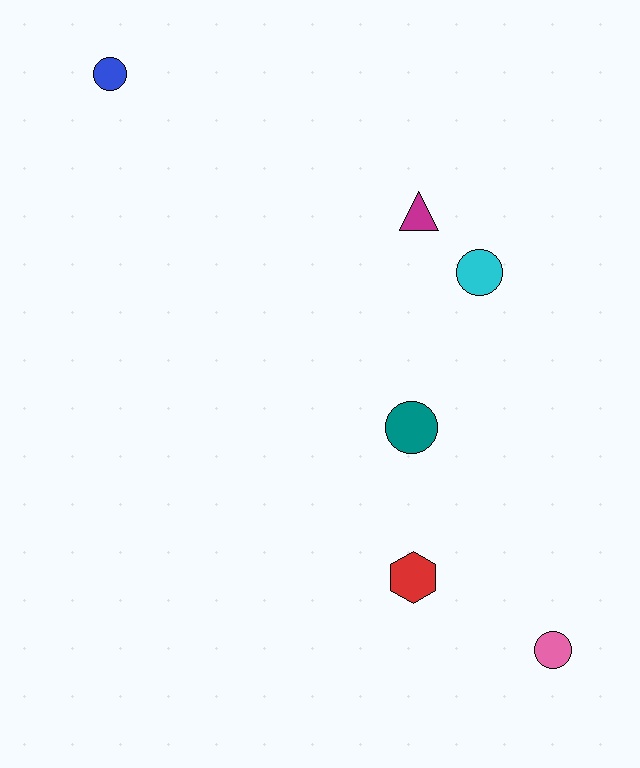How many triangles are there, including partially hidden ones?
There is 1 triangle.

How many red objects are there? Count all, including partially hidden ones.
There is 1 red object.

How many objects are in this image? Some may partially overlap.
There are 6 objects.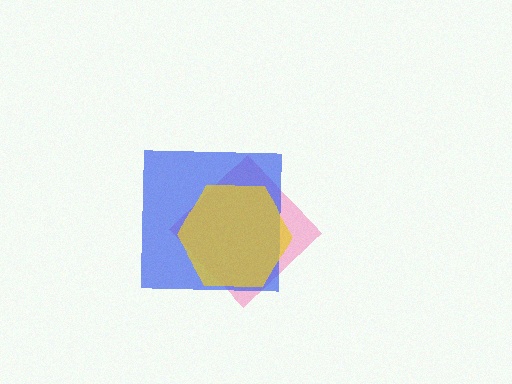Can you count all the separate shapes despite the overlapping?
Yes, there are 3 separate shapes.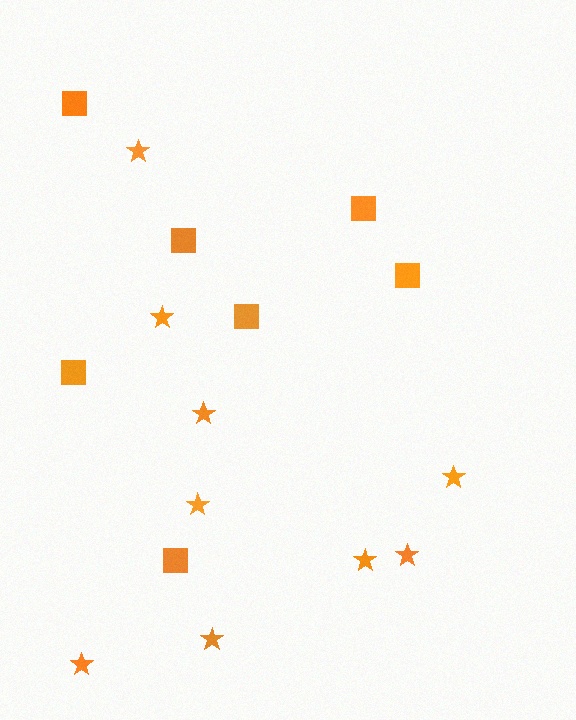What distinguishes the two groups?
There are 2 groups: one group of stars (9) and one group of squares (7).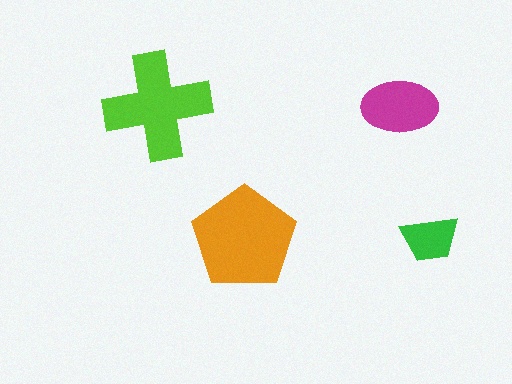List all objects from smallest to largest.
The green trapezoid, the magenta ellipse, the lime cross, the orange pentagon.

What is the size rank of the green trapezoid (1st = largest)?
4th.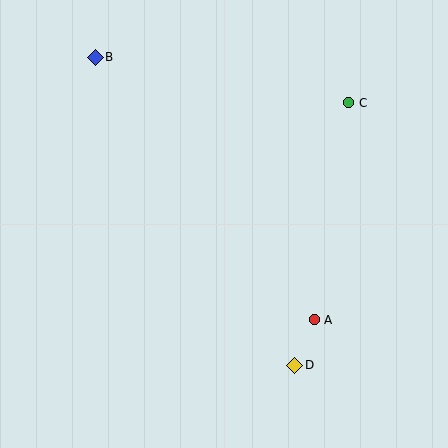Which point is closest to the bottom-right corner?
Point D is closest to the bottom-right corner.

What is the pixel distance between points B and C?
The distance between B and C is 258 pixels.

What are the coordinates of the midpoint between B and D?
The midpoint between B and D is at (195, 211).